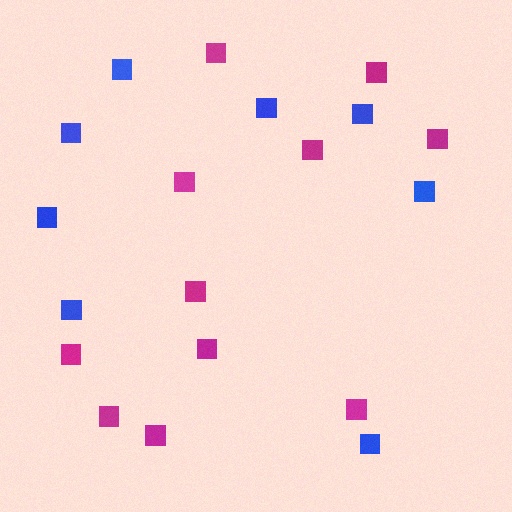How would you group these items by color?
There are 2 groups: one group of blue squares (8) and one group of magenta squares (11).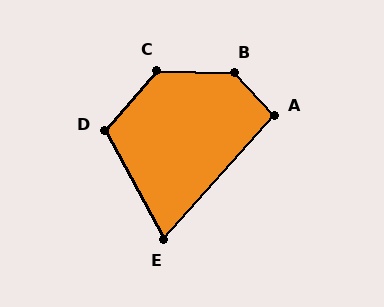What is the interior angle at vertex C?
Approximately 128 degrees (obtuse).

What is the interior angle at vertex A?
Approximately 95 degrees (approximately right).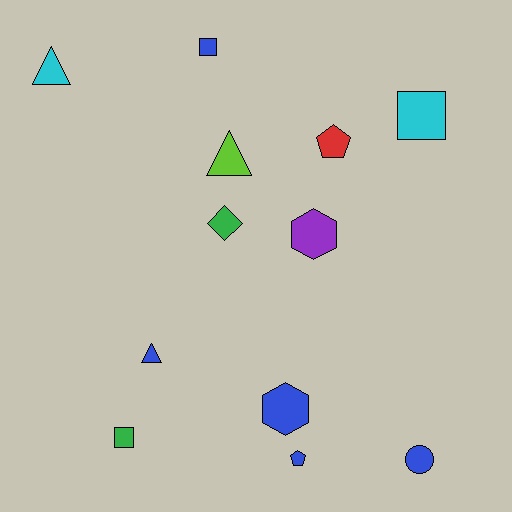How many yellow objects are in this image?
There are no yellow objects.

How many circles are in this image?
There is 1 circle.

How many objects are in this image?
There are 12 objects.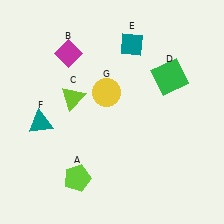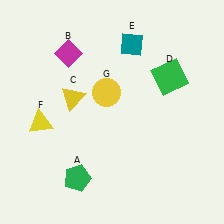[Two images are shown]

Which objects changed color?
A changed from lime to green. C changed from lime to yellow. F changed from teal to yellow.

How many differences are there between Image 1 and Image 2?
There are 3 differences between the two images.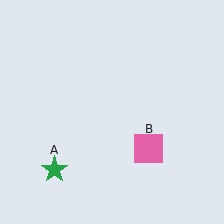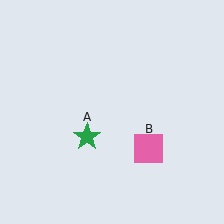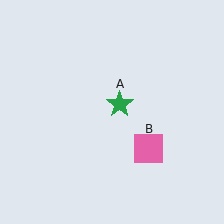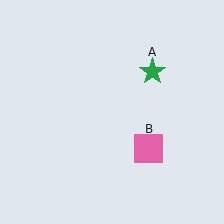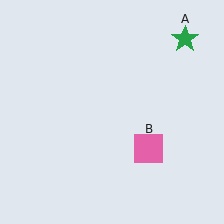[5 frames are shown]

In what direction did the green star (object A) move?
The green star (object A) moved up and to the right.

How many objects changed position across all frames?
1 object changed position: green star (object A).